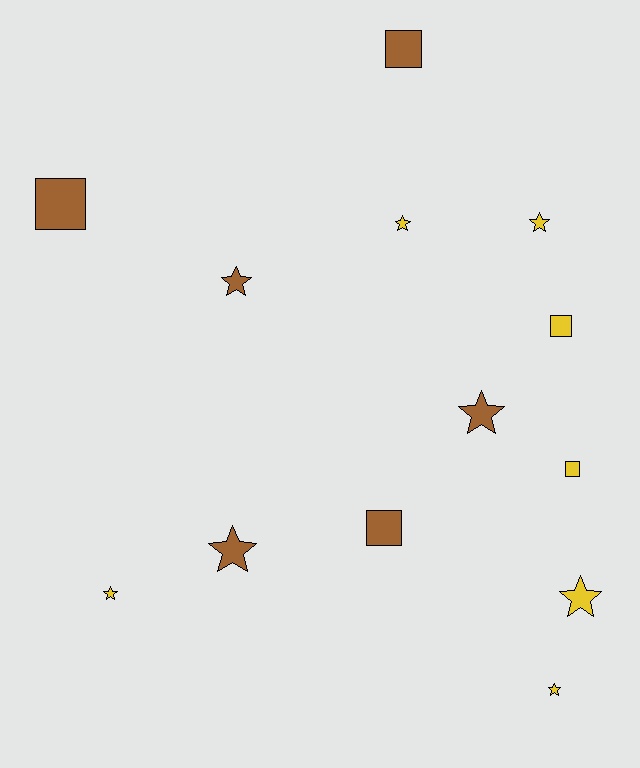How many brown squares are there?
There are 3 brown squares.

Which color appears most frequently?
Yellow, with 7 objects.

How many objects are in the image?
There are 13 objects.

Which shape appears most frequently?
Star, with 8 objects.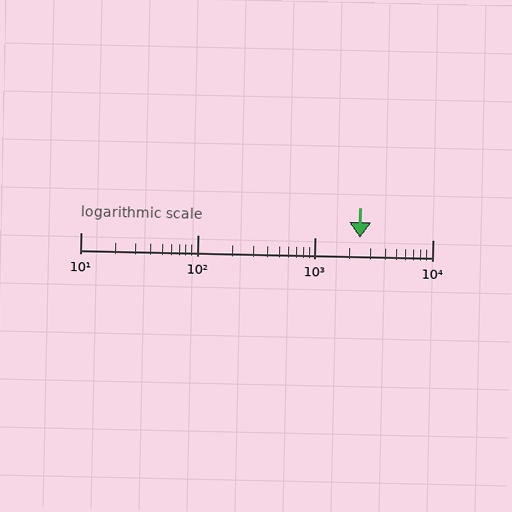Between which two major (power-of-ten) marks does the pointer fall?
The pointer is between 1000 and 10000.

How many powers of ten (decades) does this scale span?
The scale spans 3 decades, from 10 to 10000.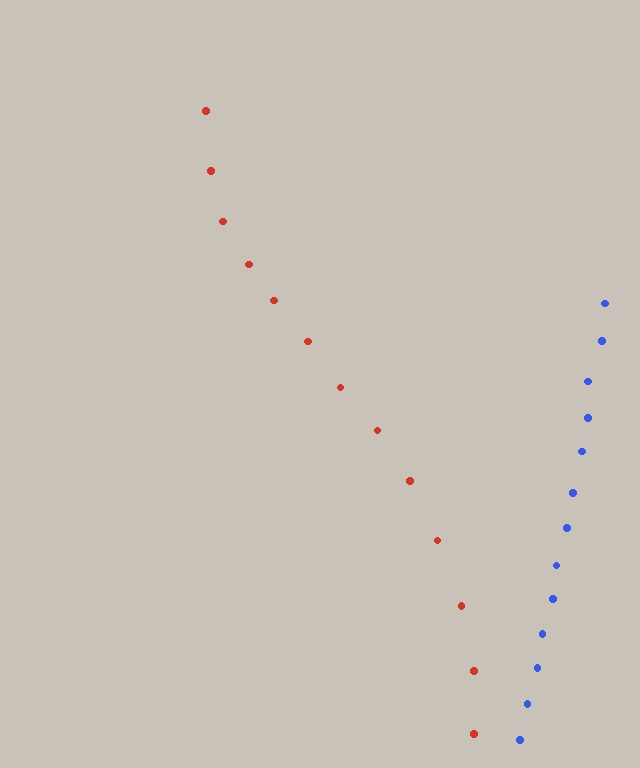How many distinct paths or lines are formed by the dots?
There are 2 distinct paths.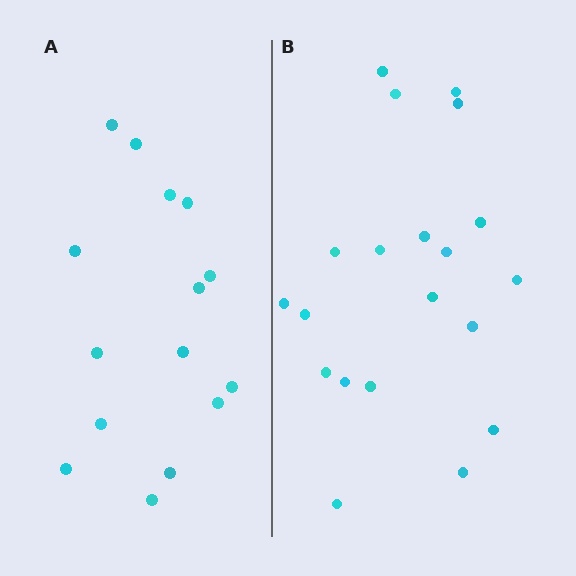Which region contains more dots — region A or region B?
Region B (the right region) has more dots.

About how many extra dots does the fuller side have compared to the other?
Region B has about 5 more dots than region A.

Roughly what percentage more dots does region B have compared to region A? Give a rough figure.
About 35% more.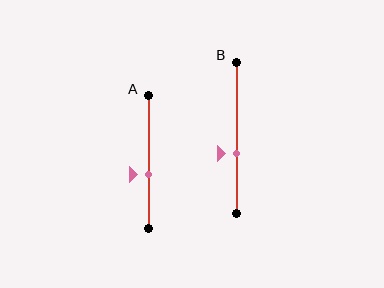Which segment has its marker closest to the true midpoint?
Segment A has its marker closest to the true midpoint.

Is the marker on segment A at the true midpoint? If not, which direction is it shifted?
No, the marker on segment A is shifted downward by about 10% of the segment length.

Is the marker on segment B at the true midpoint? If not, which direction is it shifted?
No, the marker on segment B is shifted downward by about 11% of the segment length.